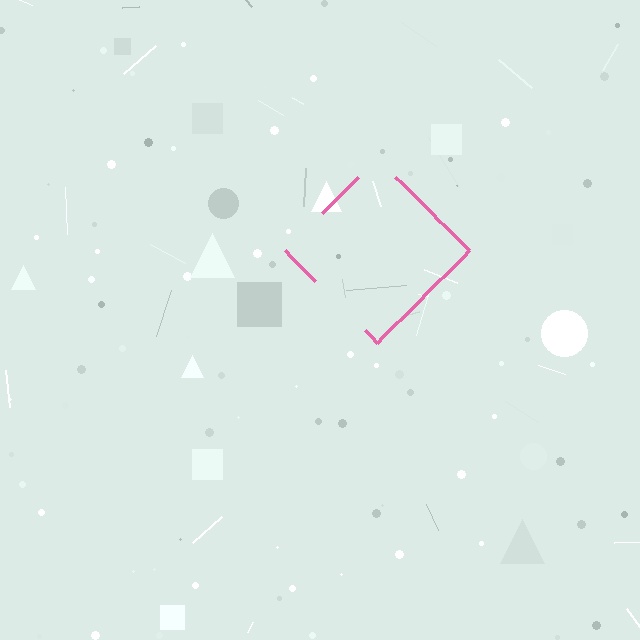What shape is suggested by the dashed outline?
The dashed outline suggests a diamond.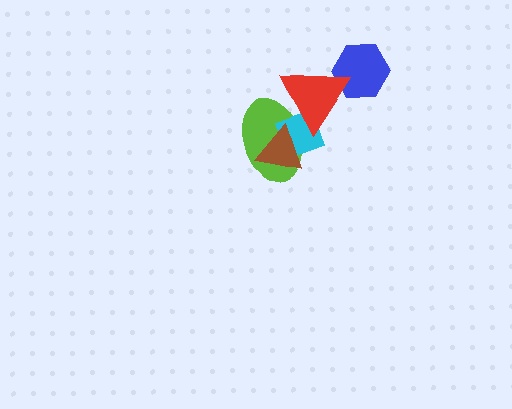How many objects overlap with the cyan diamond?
3 objects overlap with the cyan diamond.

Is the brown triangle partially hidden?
No, no other shape covers it.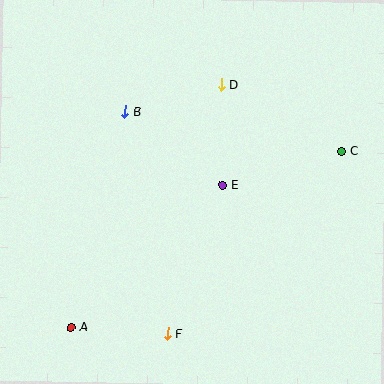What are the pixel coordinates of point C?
Point C is at (342, 151).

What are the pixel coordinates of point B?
Point B is at (125, 112).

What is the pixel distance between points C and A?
The distance between C and A is 323 pixels.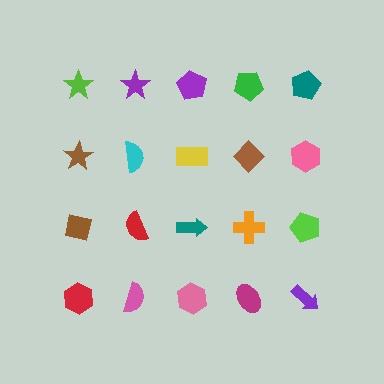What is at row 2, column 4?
A brown diamond.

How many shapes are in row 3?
5 shapes.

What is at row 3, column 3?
A teal arrow.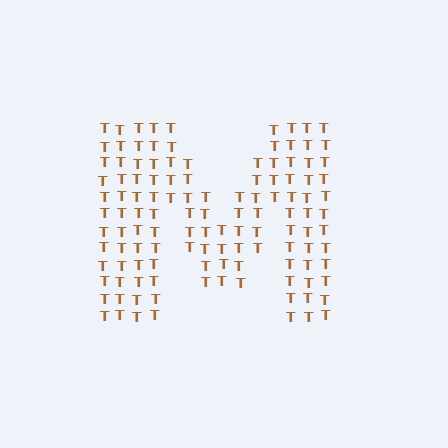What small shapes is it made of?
It is made of small letter T's.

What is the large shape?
The large shape is the letter M.